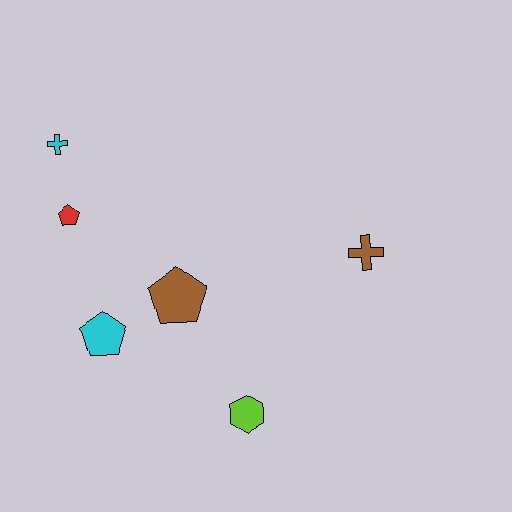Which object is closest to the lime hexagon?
The brown pentagon is closest to the lime hexagon.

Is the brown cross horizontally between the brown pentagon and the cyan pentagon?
No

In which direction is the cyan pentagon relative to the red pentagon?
The cyan pentagon is below the red pentagon.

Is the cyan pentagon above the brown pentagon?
No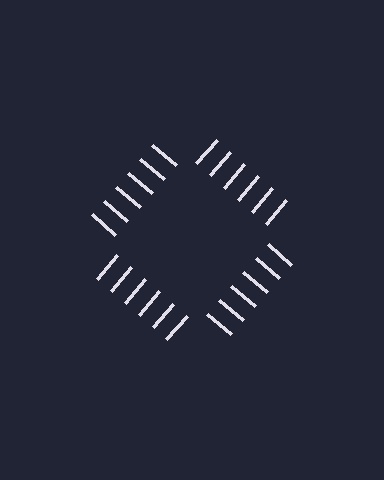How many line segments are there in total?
24 — 6 along each of the 4 edges.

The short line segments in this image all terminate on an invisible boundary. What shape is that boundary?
An illusory square — the line segments terminate on its edges but no continuous stroke is drawn.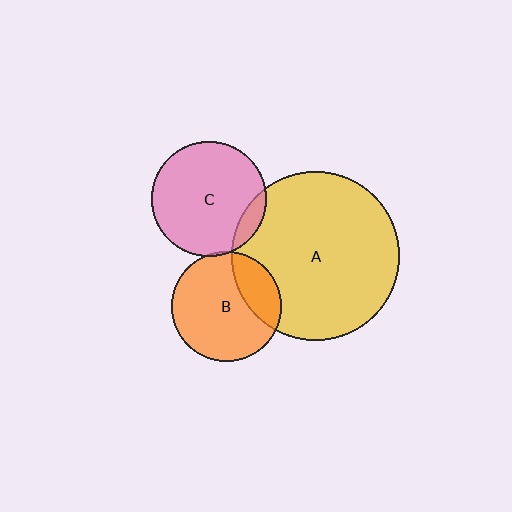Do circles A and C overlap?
Yes.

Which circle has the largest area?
Circle A (yellow).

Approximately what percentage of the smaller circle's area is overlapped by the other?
Approximately 10%.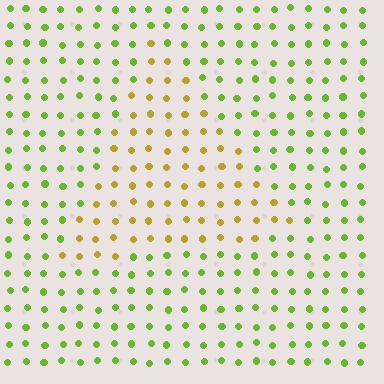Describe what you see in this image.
The image is filled with small lime elements in a uniform arrangement. A triangle-shaped region is visible where the elements are tinted to a slightly different hue, forming a subtle color boundary.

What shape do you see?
I see a triangle.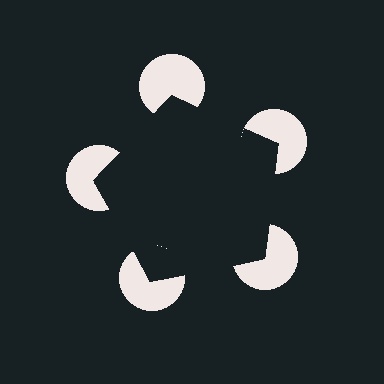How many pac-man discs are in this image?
There are 5 — one at each vertex of the illusory pentagon.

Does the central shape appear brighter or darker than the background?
It typically appears slightly darker than the background, even though no actual brightness change is drawn.